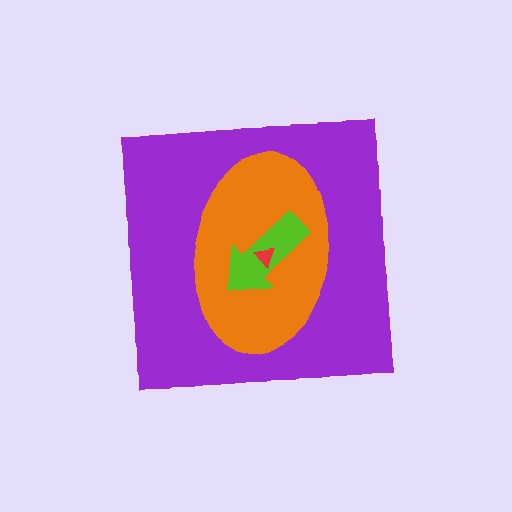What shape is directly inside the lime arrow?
The red triangle.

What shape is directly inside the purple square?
The orange ellipse.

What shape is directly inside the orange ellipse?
The lime arrow.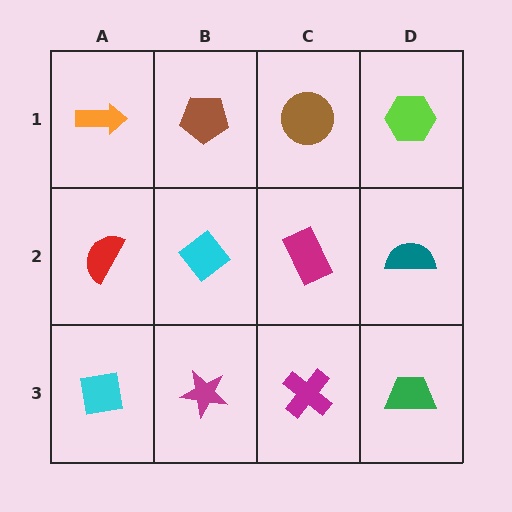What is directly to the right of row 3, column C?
A green trapezoid.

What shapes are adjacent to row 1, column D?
A teal semicircle (row 2, column D), a brown circle (row 1, column C).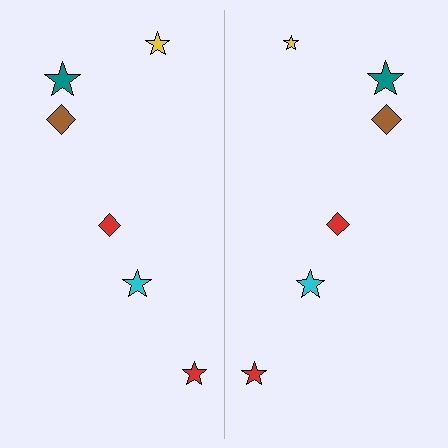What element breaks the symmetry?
The yellow star on the right side has a different size than its mirror counterpart.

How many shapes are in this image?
There are 12 shapes in this image.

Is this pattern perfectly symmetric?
No, the pattern is not perfectly symmetric. The yellow star on the right side has a different size than its mirror counterpart.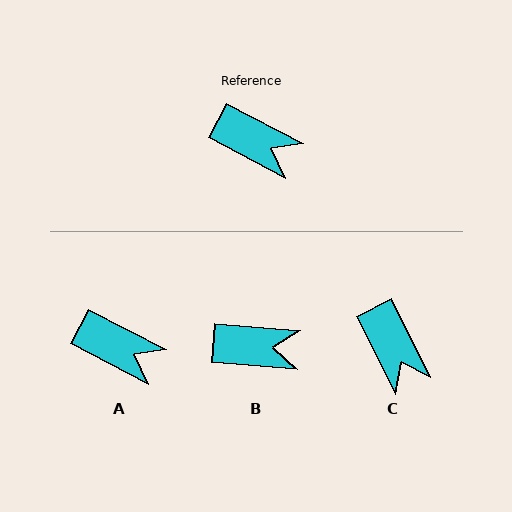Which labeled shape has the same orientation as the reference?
A.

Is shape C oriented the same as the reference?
No, it is off by about 36 degrees.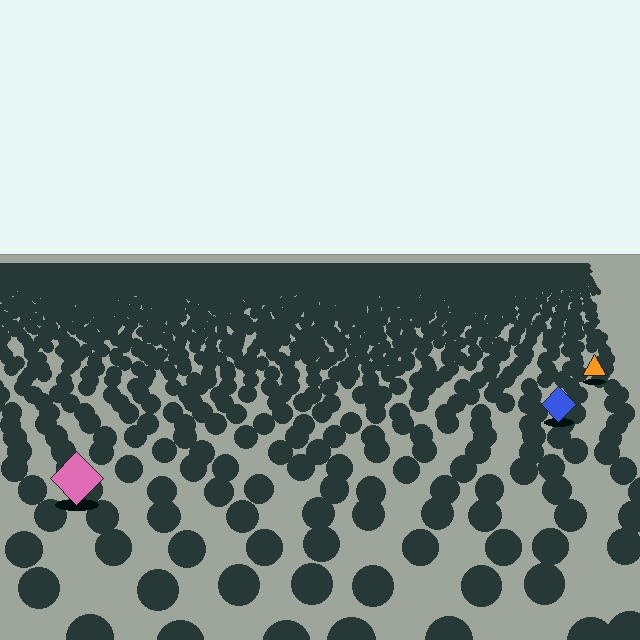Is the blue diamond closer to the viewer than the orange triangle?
Yes. The blue diamond is closer — you can tell from the texture gradient: the ground texture is coarser near it.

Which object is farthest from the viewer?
The orange triangle is farthest from the viewer. It appears smaller and the ground texture around it is denser.